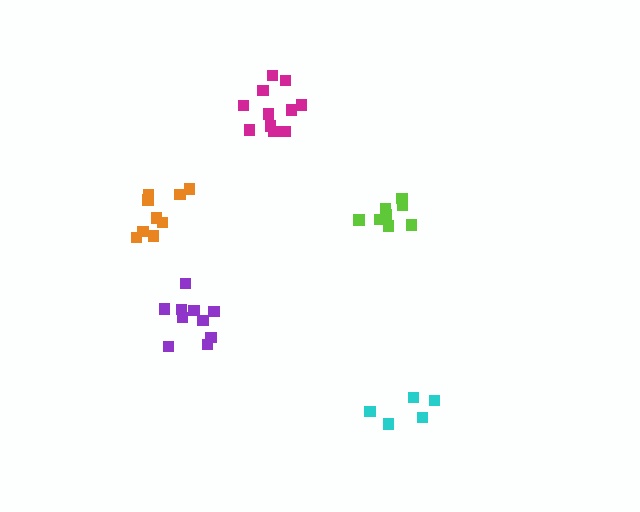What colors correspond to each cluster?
The clusters are colored: cyan, orange, magenta, lime, purple.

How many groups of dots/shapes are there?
There are 5 groups.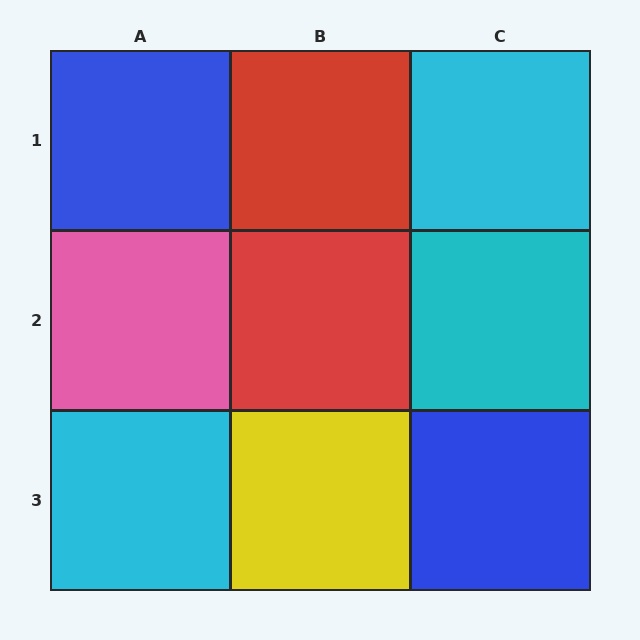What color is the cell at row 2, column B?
Red.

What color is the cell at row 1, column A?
Blue.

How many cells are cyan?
3 cells are cyan.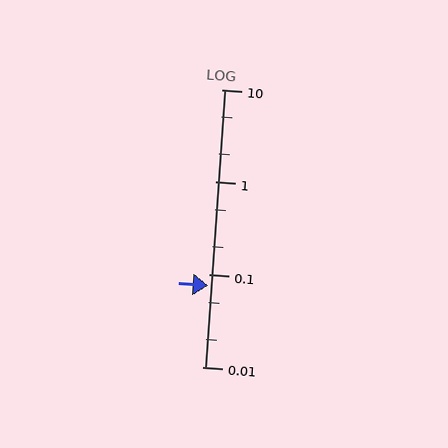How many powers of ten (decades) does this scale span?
The scale spans 3 decades, from 0.01 to 10.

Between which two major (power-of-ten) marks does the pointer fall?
The pointer is between 0.01 and 0.1.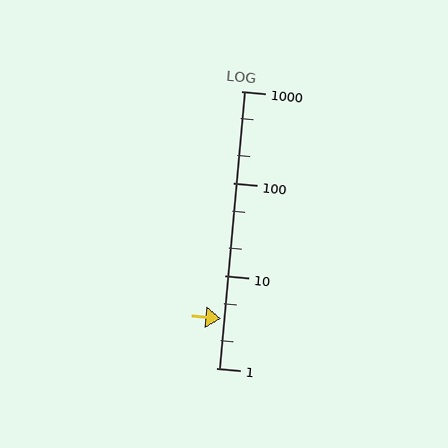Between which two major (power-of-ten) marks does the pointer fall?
The pointer is between 1 and 10.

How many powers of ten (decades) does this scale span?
The scale spans 3 decades, from 1 to 1000.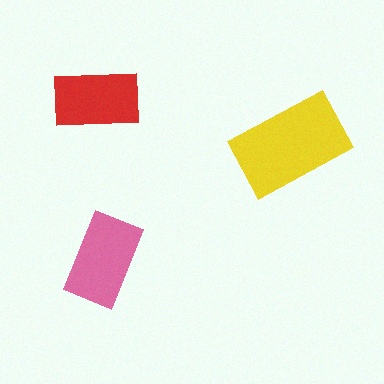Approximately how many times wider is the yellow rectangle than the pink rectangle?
About 1.5 times wider.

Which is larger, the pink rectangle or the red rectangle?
The pink one.